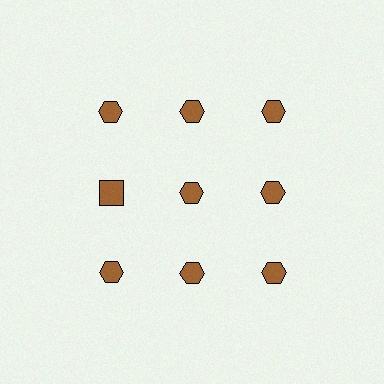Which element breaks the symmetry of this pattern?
The brown square in the second row, leftmost column breaks the symmetry. All other shapes are brown hexagons.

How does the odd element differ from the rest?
It has a different shape: square instead of hexagon.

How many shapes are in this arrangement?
There are 9 shapes arranged in a grid pattern.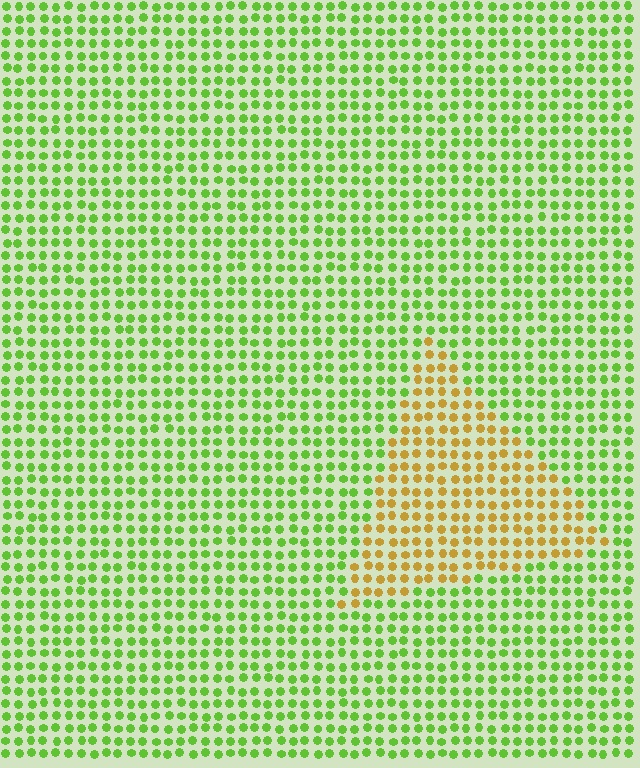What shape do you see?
I see a triangle.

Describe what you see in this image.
The image is filled with small lime elements in a uniform arrangement. A triangle-shaped region is visible where the elements are tinted to a slightly different hue, forming a subtle color boundary.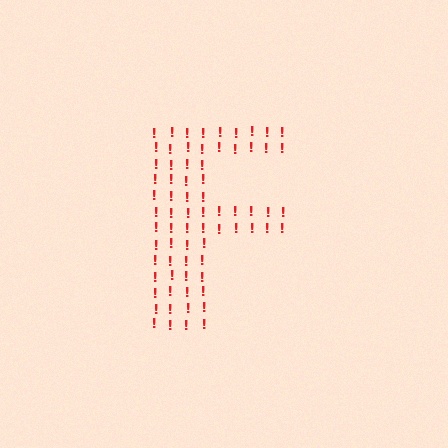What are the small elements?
The small elements are exclamation marks.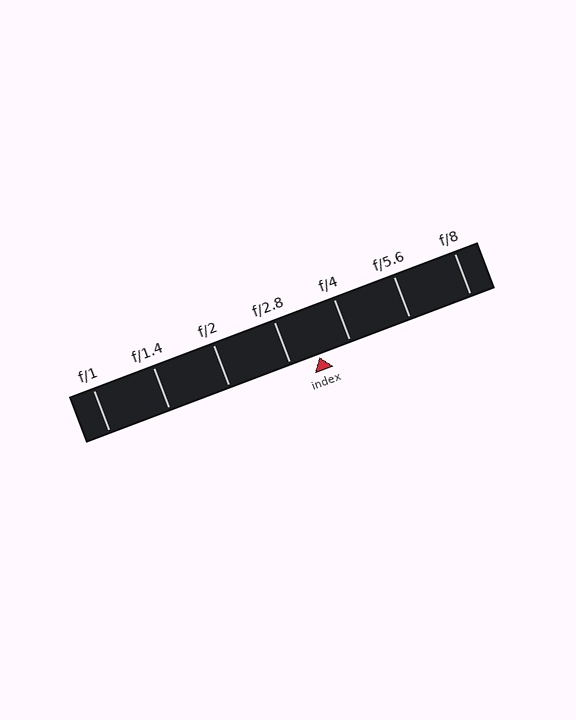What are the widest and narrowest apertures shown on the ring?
The widest aperture shown is f/1 and the narrowest is f/8.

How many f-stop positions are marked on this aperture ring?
There are 7 f-stop positions marked.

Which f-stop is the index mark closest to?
The index mark is closest to f/2.8.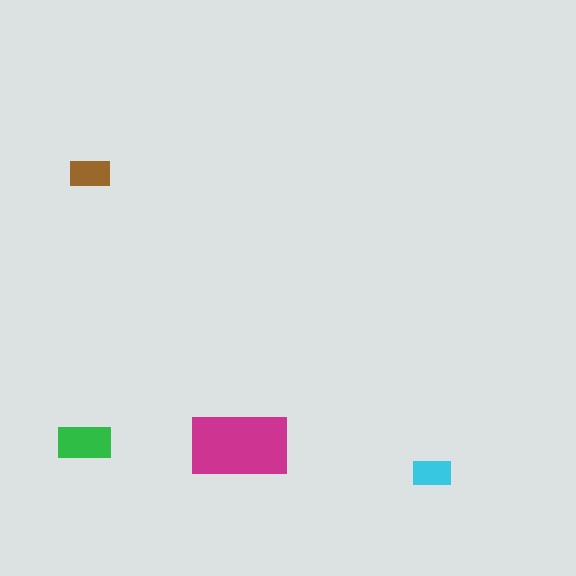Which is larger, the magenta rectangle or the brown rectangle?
The magenta one.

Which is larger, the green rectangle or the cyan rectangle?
The green one.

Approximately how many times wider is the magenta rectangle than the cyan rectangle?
About 2.5 times wider.